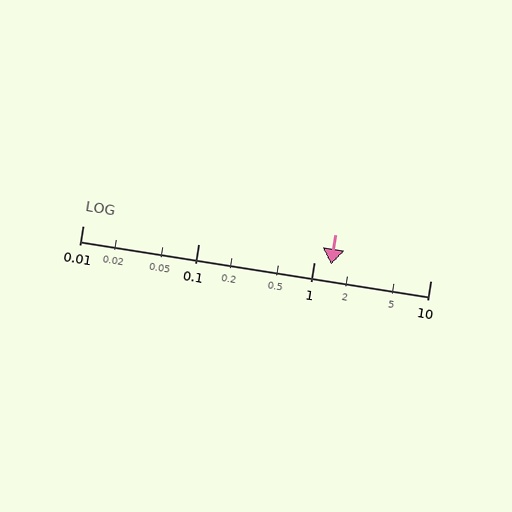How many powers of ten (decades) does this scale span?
The scale spans 3 decades, from 0.01 to 10.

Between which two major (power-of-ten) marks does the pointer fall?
The pointer is between 1 and 10.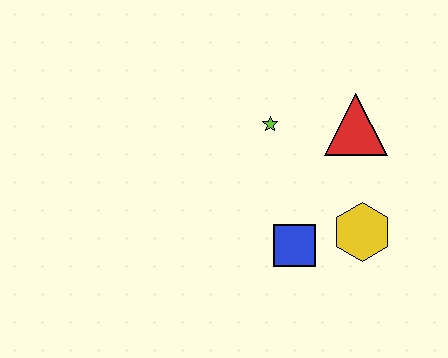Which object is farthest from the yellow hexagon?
The lime star is farthest from the yellow hexagon.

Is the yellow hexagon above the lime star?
No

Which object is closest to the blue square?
The yellow hexagon is closest to the blue square.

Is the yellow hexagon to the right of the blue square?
Yes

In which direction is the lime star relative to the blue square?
The lime star is above the blue square.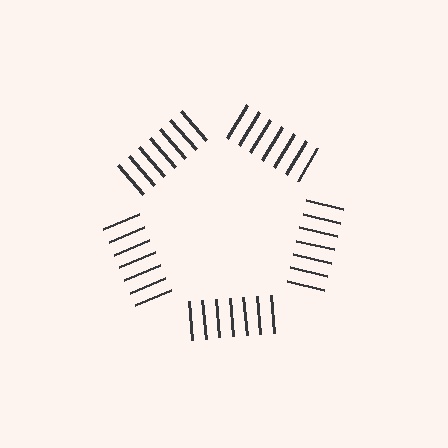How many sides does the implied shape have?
5 sides — the line-ends trace a pentagon.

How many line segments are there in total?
35 — 7 along each of the 5 edges.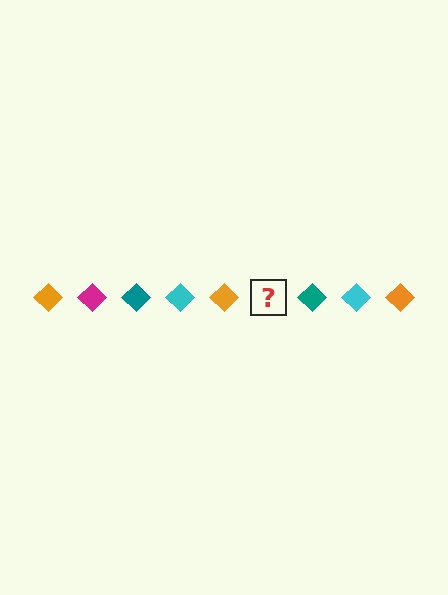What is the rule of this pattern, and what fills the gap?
The rule is that the pattern cycles through orange, magenta, teal, cyan diamonds. The gap should be filled with a magenta diamond.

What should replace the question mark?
The question mark should be replaced with a magenta diamond.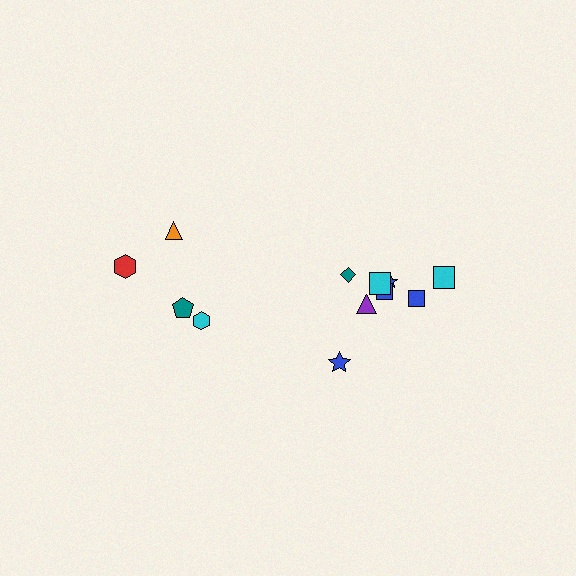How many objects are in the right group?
There are 8 objects.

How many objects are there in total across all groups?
There are 12 objects.